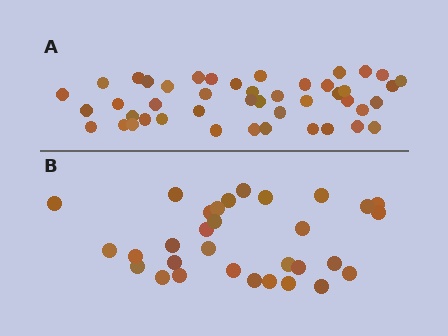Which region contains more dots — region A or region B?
Region A (the top region) has more dots.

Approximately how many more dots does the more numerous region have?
Region A has approximately 15 more dots than region B.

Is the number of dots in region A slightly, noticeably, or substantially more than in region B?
Region A has substantially more. The ratio is roughly 1.5 to 1.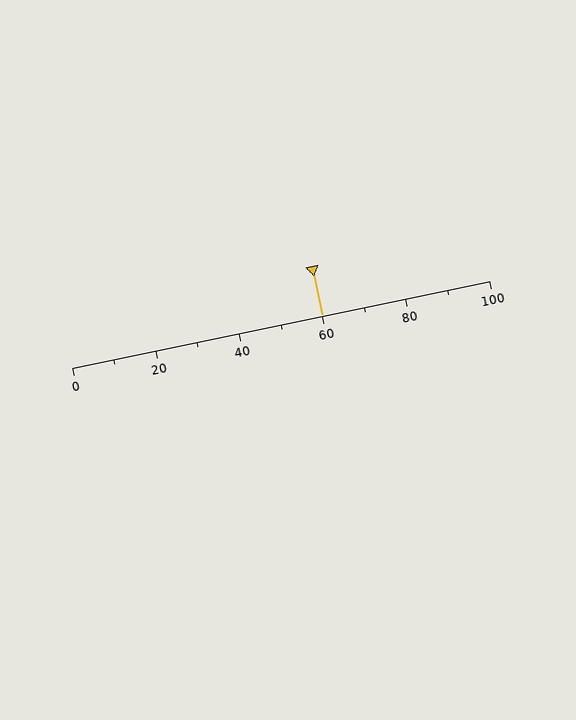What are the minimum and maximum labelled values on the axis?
The axis runs from 0 to 100.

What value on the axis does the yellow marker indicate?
The marker indicates approximately 60.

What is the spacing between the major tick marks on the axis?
The major ticks are spaced 20 apart.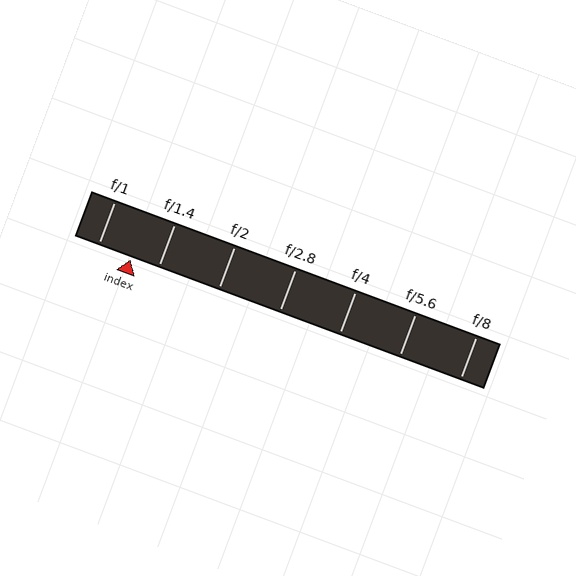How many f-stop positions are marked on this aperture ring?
There are 7 f-stop positions marked.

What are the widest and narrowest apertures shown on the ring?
The widest aperture shown is f/1 and the narrowest is f/8.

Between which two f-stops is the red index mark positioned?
The index mark is between f/1 and f/1.4.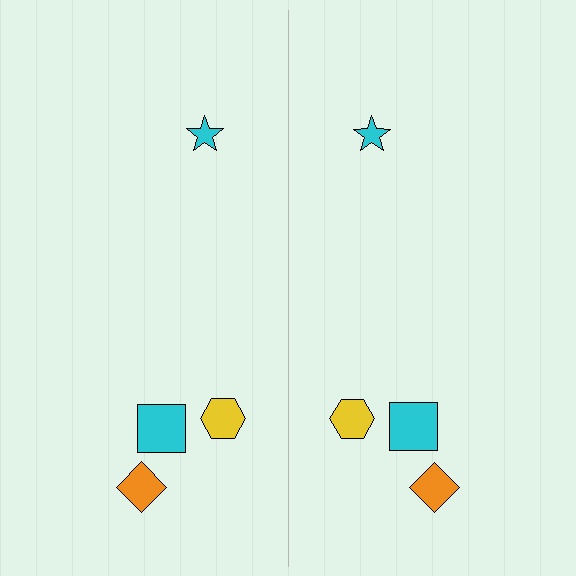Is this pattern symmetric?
Yes, this pattern has bilateral (reflection) symmetry.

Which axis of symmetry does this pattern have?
The pattern has a vertical axis of symmetry running through the center of the image.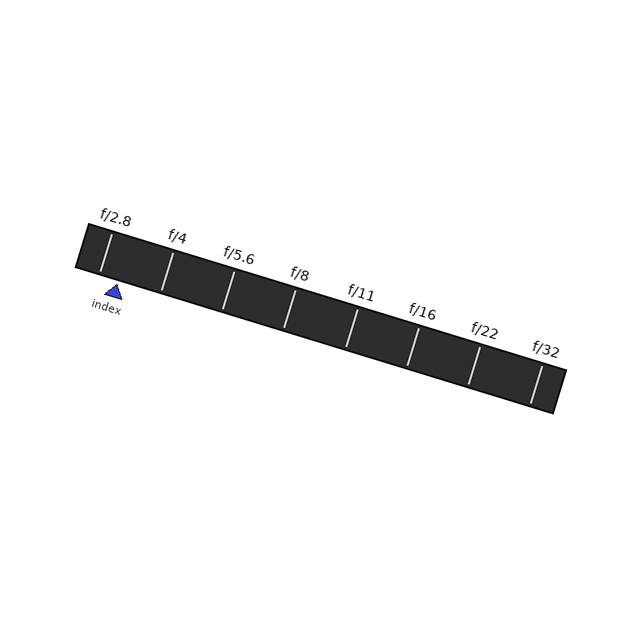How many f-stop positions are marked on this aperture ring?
There are 8 f-stop positions marked.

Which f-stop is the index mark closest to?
The index mark is closest to f/2.8.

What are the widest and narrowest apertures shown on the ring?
The widest aperture shown is f/2.8 and the narrowest is f/32.